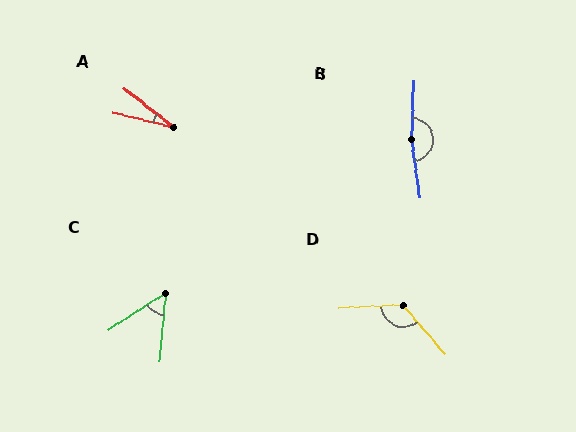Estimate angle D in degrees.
Approximately 128 degrees.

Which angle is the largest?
B, at approximately 169 degrees.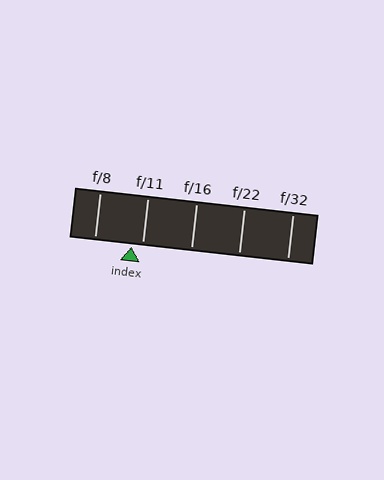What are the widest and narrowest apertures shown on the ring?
The widest aperture shown is f/8 and the narrowest is f/32.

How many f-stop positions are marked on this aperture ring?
There are 5 f-stop positions marked.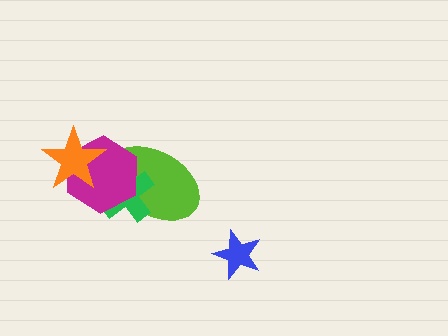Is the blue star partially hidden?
No, no other shape covers it.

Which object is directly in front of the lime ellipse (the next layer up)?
The green cross is directly in front of the lime ellipse.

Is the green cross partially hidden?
Yes, it is partially covered by another shape.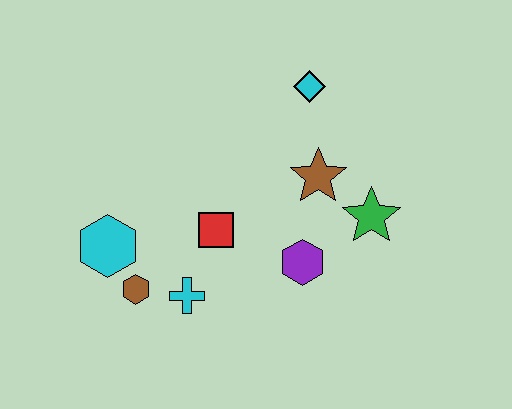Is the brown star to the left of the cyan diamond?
No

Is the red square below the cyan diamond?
Yes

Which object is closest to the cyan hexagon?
The brown hexagon is closest to the cyan hexagon.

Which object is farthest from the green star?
The cyan hexagon is farthest from the green star.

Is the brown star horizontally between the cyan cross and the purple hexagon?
No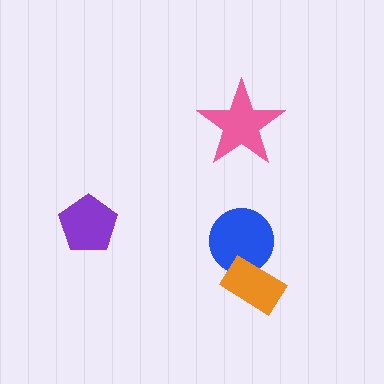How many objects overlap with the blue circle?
1 object overlaps with the blue circle.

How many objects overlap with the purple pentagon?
0 objects overlap with the purple pentagon.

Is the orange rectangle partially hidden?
No, no other shape covers it.